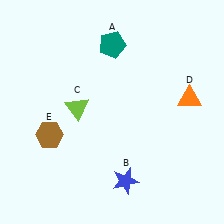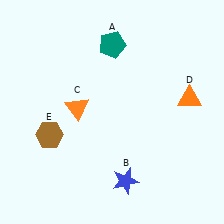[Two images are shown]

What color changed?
The triangle (C) changed from lime in Image 1 to orange in Image 2.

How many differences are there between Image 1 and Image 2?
There is 1 difference between the two images.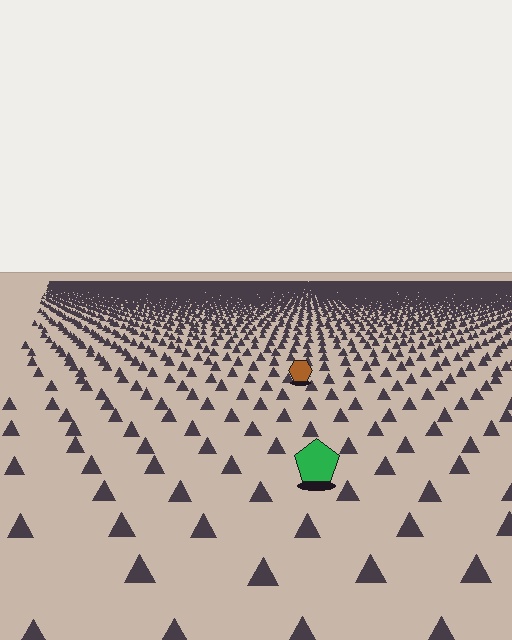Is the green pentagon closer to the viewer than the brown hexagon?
Yes. The green pentagon is closer — you can tell from the texture gradient: the ground texture is coarser near it.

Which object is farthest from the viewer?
The brown hexagon is farthest from the viewer. It appears smaller and the ground texture around it is denser.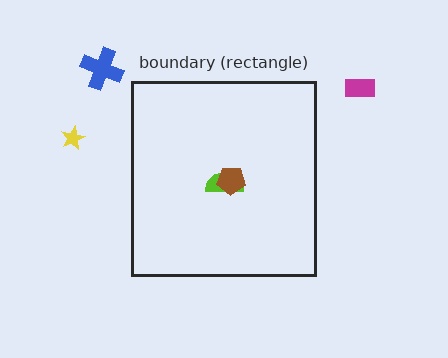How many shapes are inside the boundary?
2 inside, 3 outside.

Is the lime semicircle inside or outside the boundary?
Inside.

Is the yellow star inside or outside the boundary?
Outside.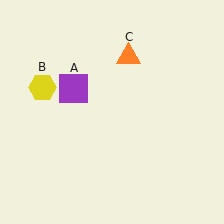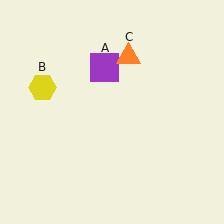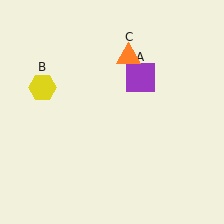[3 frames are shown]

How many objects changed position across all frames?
1 object changed position: purple square (object A).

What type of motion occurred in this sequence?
The purple square (object A) rotated clockwise around the center of the scene.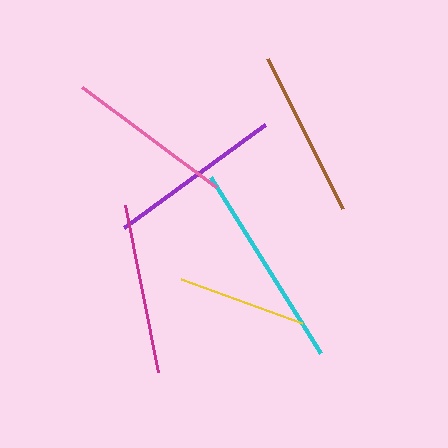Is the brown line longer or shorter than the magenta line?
The magenta line is longer than the brown line.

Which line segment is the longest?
The cyan line is the longest at approximately 207 pixels.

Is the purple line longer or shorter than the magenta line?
The purple line is longer than the magenta line.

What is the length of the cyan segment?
The cyan segment is approximately 207 pixels long.